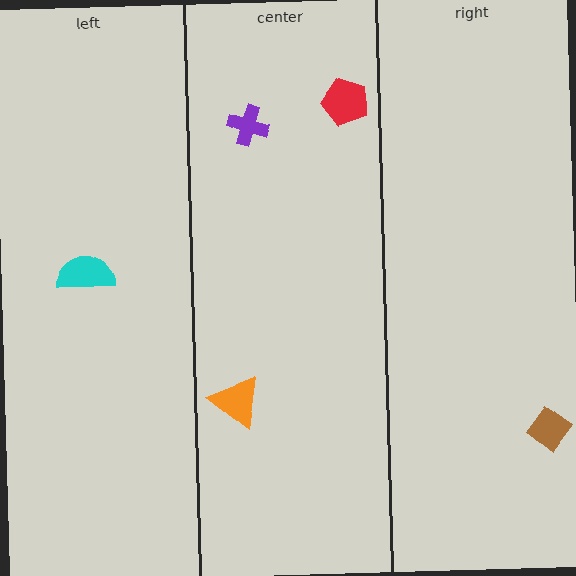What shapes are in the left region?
The cyan semicircle.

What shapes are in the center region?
The purple cross, the orange triangle, the red pentagon.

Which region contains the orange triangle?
The center region.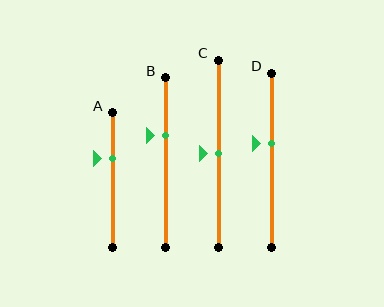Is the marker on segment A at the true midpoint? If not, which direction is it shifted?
No, the marker on segment A is shifted upward by about 16% of the segment length.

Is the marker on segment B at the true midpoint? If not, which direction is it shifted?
No, the marker on segment B is shifted upward by about 16% of the segment length.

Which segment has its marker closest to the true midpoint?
Segment C has its marker closest to the true midpoint.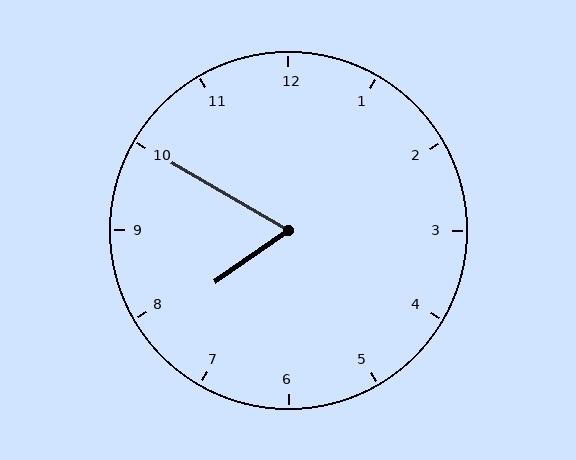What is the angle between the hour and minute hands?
Approximately 65 degrees.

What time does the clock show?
7:50.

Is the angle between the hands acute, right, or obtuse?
It is acute.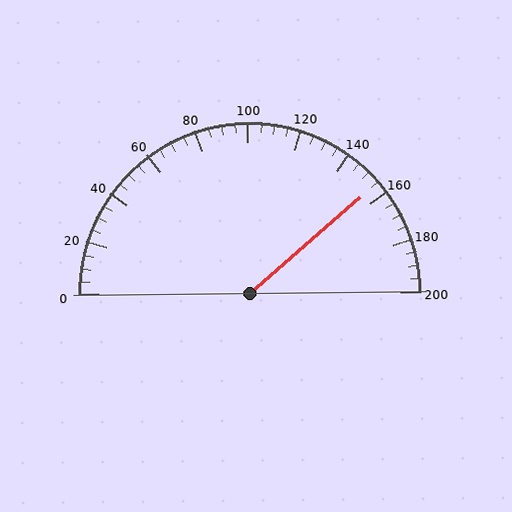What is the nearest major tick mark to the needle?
The nearest major tick mark is 160.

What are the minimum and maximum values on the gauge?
The gauge ranges from 0 to 200.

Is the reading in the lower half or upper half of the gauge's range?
The reading is in the upper half of the range (0 to 200).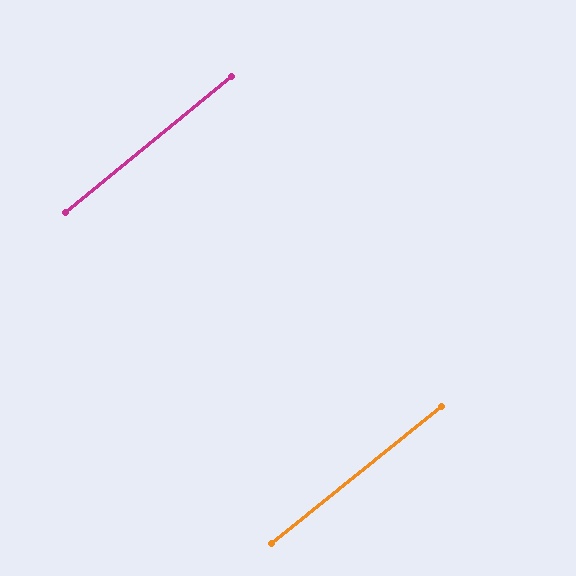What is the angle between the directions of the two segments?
Approximately 0 degrees.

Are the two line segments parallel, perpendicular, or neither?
Parallel — their directions differ by only 0.3°.